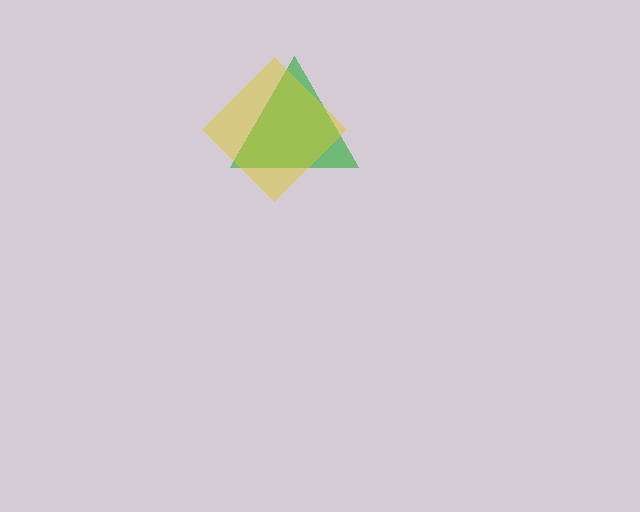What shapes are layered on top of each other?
The layered shapes are: a green triangle, a yellow diamond.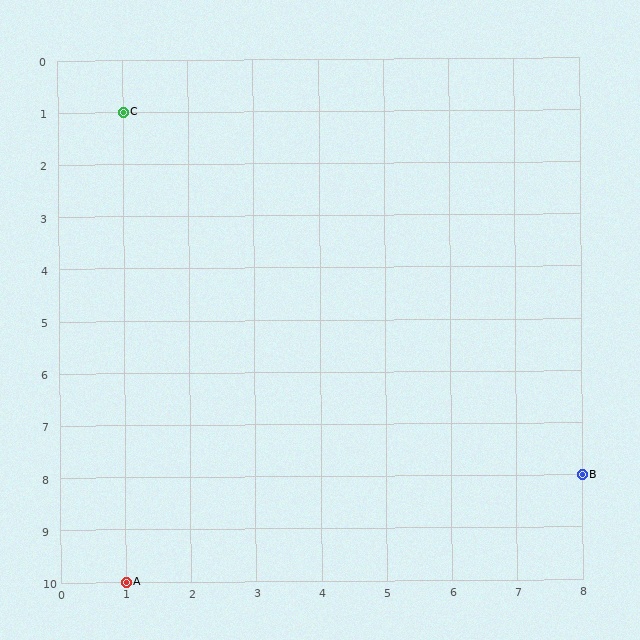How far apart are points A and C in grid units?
Points A and C are 9 rows apart.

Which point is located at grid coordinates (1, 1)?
Point C is at (1, 1).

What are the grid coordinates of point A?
Point A is at grid coordinates (1, 10).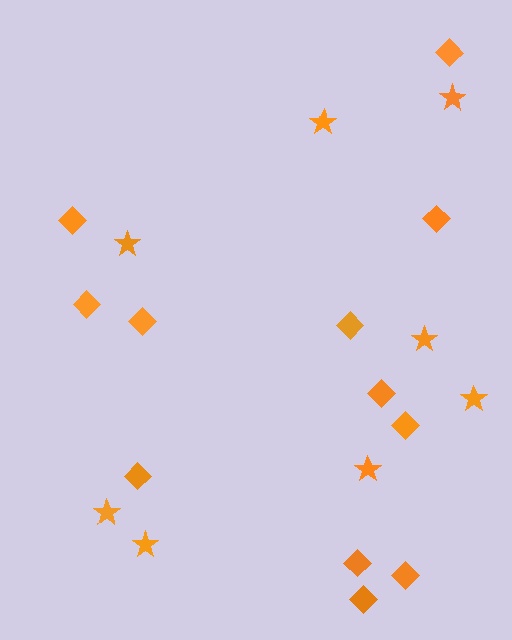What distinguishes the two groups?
There are 2 groups: one group of stars (8) and one group of diamonds (12).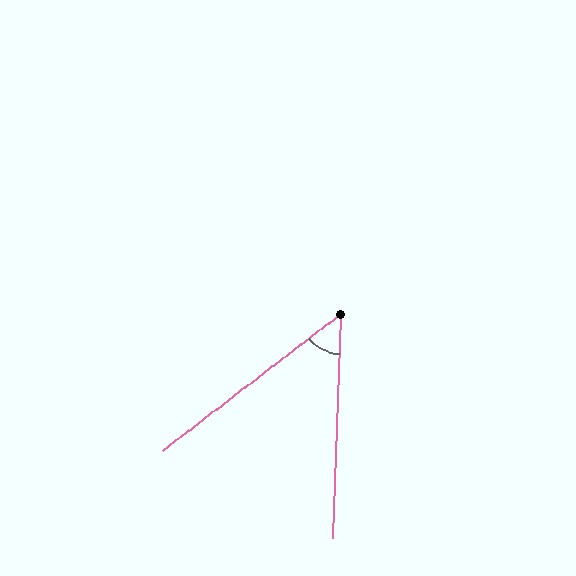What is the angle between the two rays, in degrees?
Approximately 50 degrees.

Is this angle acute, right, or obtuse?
It is acute.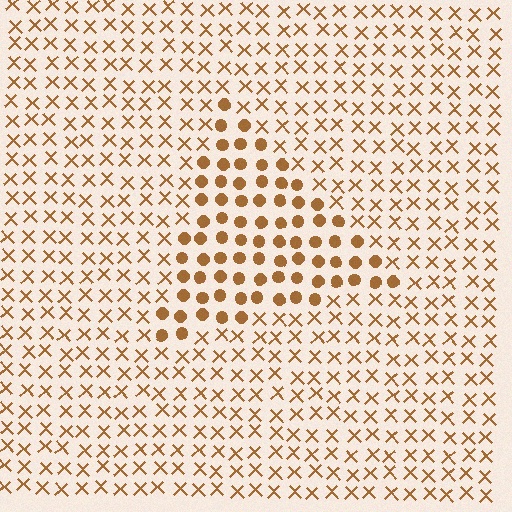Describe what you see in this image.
The image is filled with small brown elements arranged in a uniform grid. A triangle-shaped region contains circles, while the surrounding area contains X marks. The boundary is defined purely by the change in element shape.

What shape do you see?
I see a triangle.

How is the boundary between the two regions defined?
The boundary is defined by a change in element shape: circles inside vs. X marks outside. All elements share the same color and spacing.